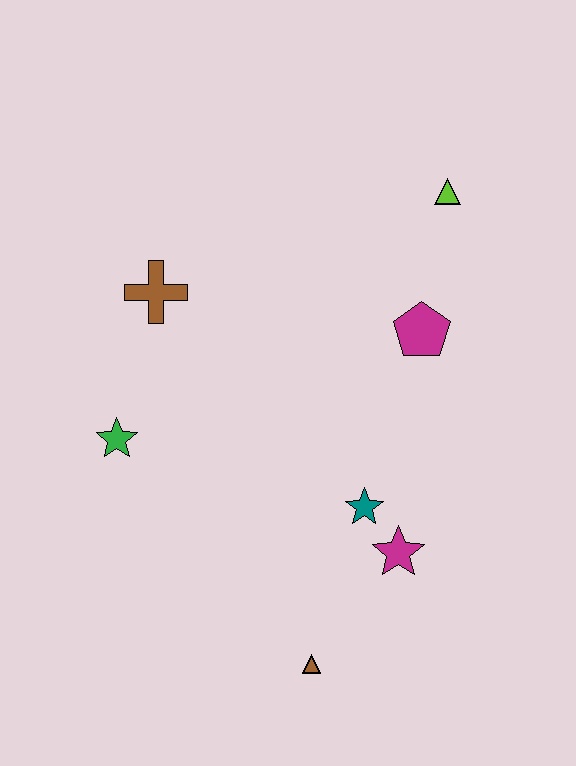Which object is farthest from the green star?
The lime triangle is farthest from the green star.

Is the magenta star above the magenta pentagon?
No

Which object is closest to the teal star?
The magenta star is closest to the teal star.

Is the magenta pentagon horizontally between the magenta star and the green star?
No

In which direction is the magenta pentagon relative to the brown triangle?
The magenta pentagon is above the brown triangle.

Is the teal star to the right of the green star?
Yes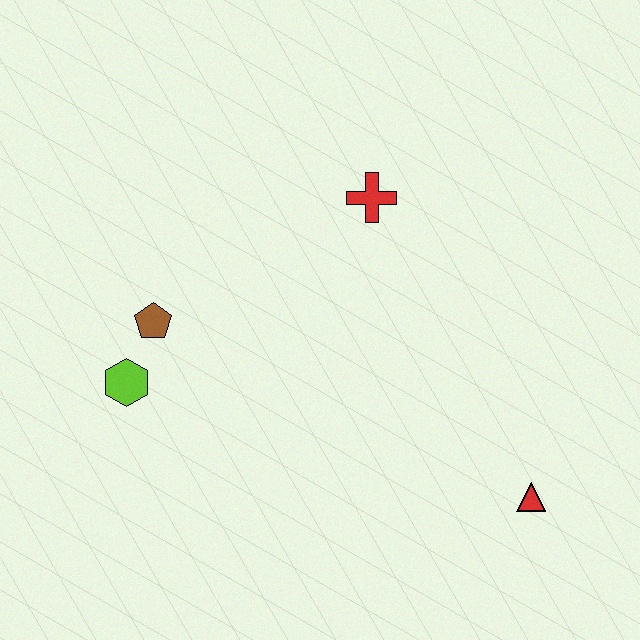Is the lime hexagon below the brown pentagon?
Yes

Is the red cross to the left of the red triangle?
Yes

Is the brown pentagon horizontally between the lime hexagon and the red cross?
Yes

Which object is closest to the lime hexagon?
The brown pentagon is closest to the lime hexagon.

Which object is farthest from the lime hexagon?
The red triangle is farthest from the lime hexagon.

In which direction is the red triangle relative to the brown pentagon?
The red triangle is to the right of the brown pentagon.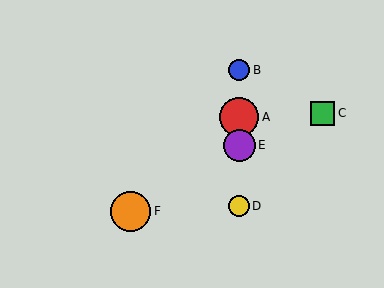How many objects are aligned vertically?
4 objects (A, B, D, E) are aligned vertically.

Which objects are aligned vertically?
Objects A, B, D, E are aligned vertically.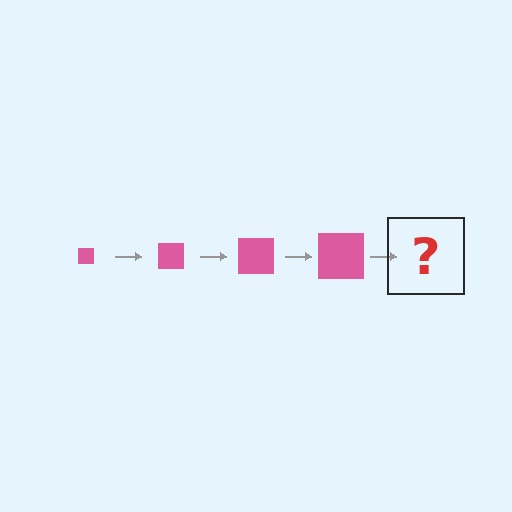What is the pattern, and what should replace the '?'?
The pattern is that the square gets progressively larger each step. The '?' should be a pink square, larger than the previous one.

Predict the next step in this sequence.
The next step is a pink square, larger than the previous one.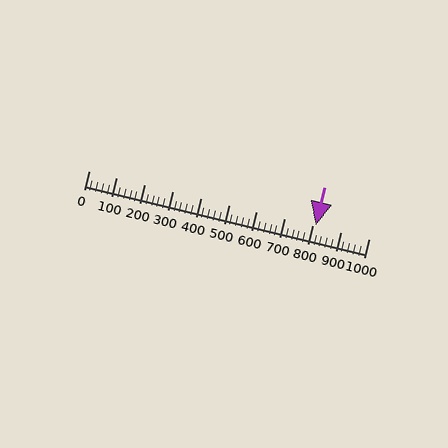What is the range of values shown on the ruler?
The ruler shows values from 0 to 1000.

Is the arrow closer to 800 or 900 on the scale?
The arrow is closer to 800.